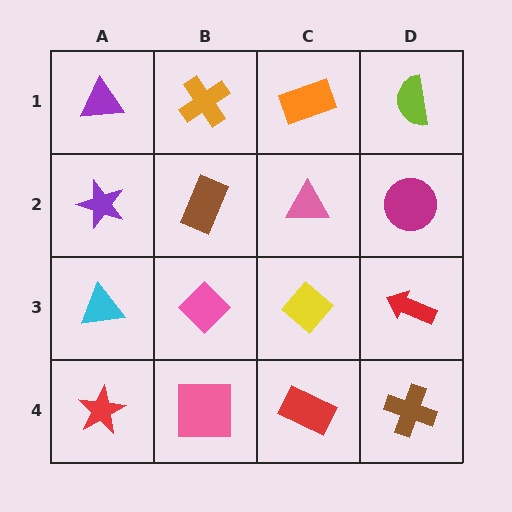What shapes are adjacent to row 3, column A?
A purple star (row 2, column A), a red star (row 4, column A), a pink diamond (row 3, column B).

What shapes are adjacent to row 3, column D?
A magenta circle (row 2, column D), a brown cross (row 4, column D), a yellow diamond (row 3, column C).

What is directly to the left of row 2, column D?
A pink triangle.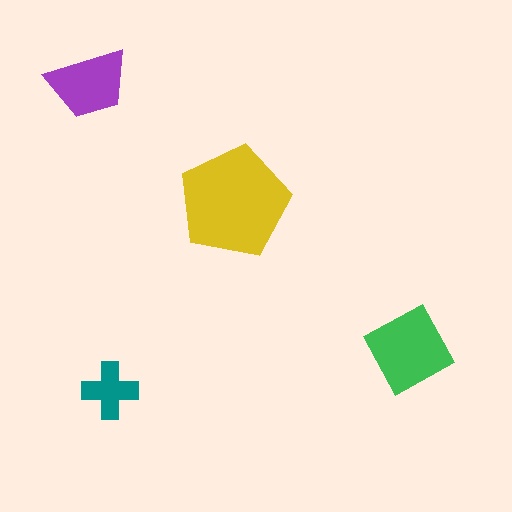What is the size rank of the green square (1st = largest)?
2nd.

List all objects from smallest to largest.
The teal cross, the purple trapezoid, the green square, the yellow pentagon.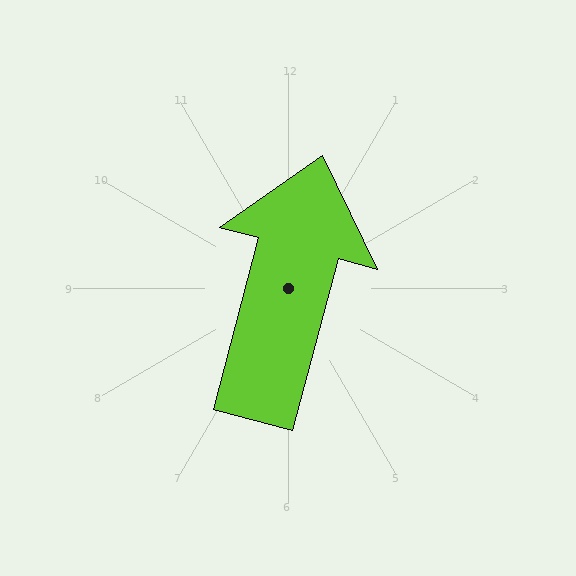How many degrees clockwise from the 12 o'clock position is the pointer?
Approximately 15 degrees.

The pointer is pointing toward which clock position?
Roughly 12 o'clock.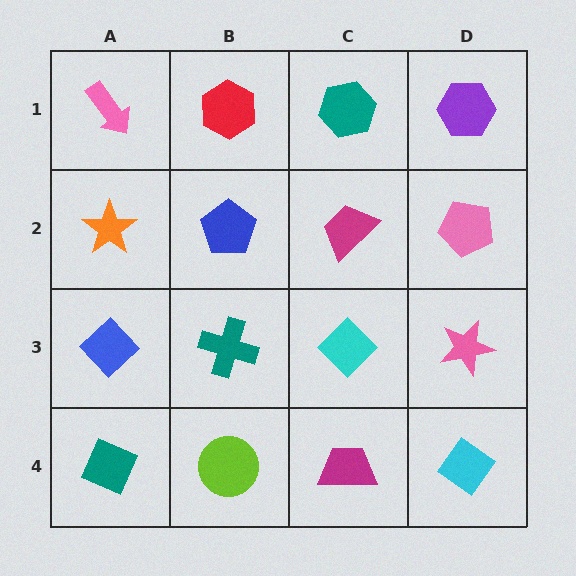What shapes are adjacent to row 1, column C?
A magenta trapezoid (row 2, column C), a red hexagon (row 1, column B), a purple hexagon (row 1, column D).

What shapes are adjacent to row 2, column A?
A pink arrow (row 1, column A), a blue diamond (row 3, column A), a blue pentagon (row 2, column B).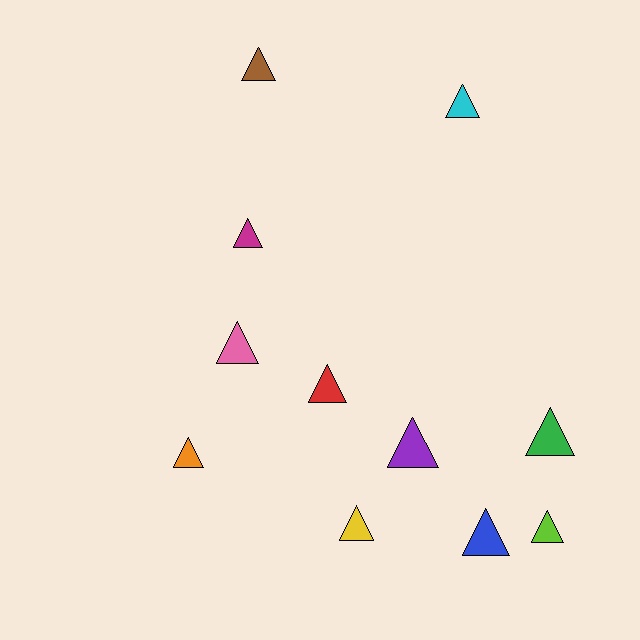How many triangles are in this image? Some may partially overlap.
There are 11 triangles.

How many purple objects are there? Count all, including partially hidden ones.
There is 1 purple object.